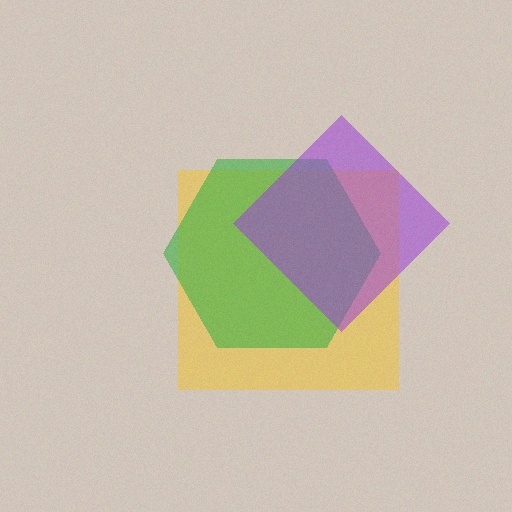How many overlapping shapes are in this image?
There are 3 overlapping shapes in the image.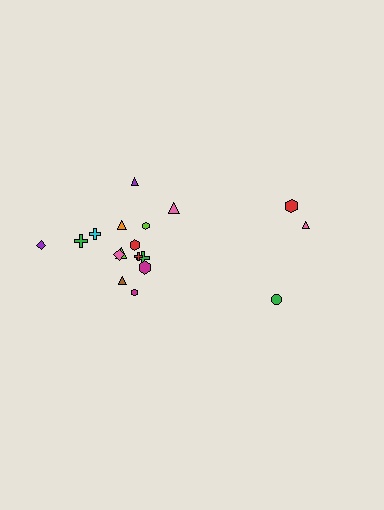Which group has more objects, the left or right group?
The left group.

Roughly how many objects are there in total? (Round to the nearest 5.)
Roughly 20 objects in total.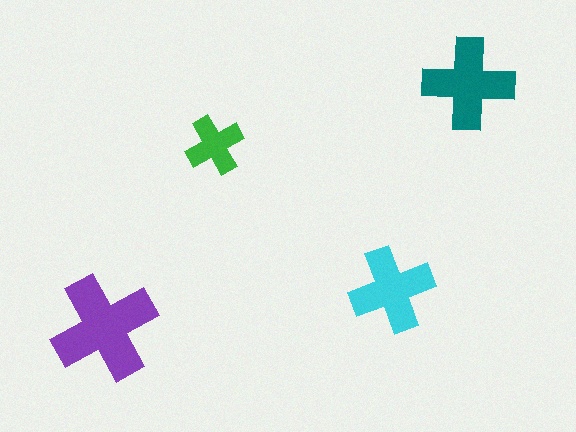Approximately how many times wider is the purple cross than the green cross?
About 2 times wider.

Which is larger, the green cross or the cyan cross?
The cyan one.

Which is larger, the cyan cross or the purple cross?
The purple one.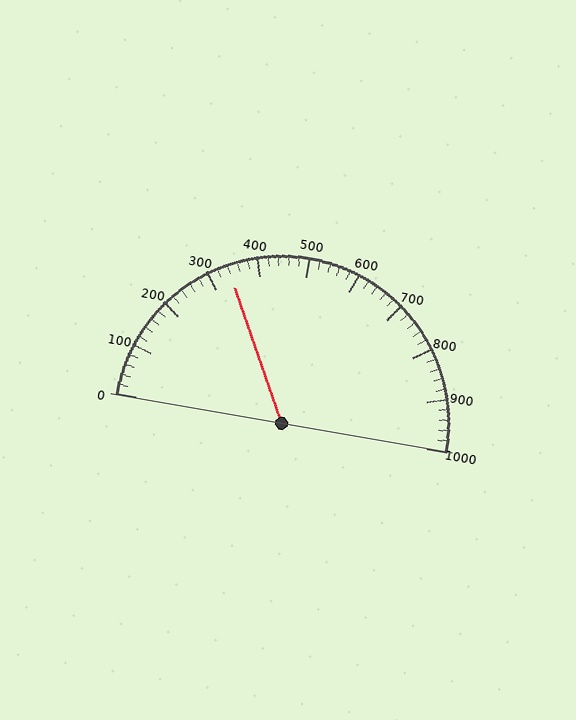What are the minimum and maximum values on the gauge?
The gauge ranges from 0 to 1000.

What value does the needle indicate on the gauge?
The needle indicates approximately 340.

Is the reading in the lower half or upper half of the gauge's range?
The reading is in the lower half of the range (0 to 1000).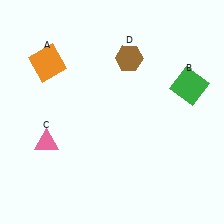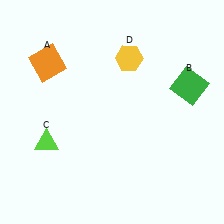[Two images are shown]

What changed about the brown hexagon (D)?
In Image 1, D is brown. In Image 2, it changed to yellow.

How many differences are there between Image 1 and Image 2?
There are 2 differences between the two images.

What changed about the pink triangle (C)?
In Image 1, C is pink. In Image 2, it changed to lime.